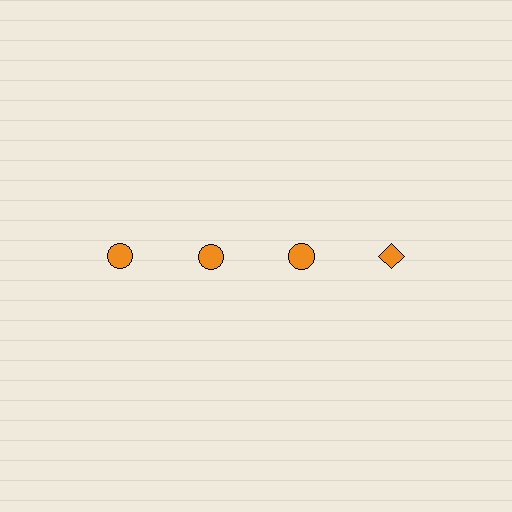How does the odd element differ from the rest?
It has a different shape: diamond instead of circle.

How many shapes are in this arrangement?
There are 4 shapes arranged in a grid pattern.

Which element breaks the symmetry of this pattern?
The orange diamond in the top row, second from right column breaks the symmetry. All other shapes are orange circles.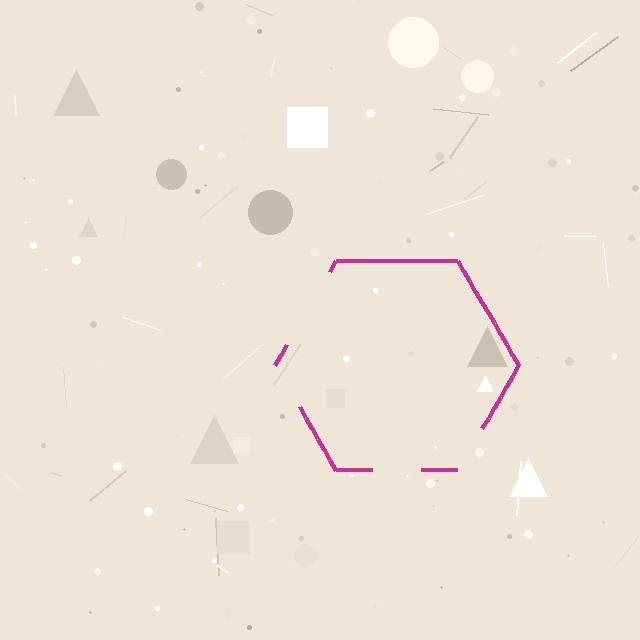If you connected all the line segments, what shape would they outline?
They would outline a hexagon.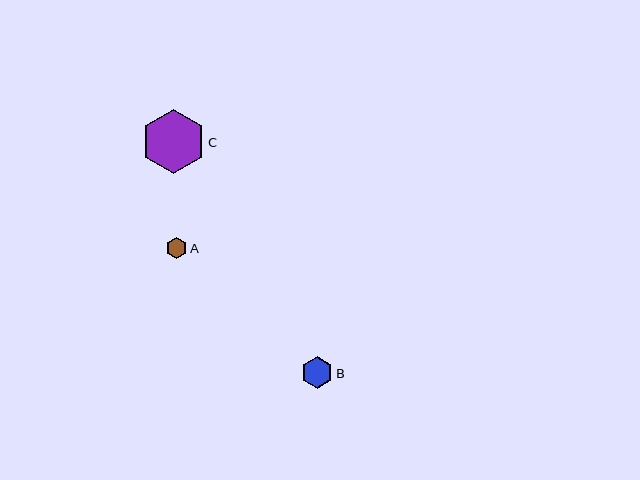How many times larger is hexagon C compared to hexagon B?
Hexagon C is approximately 2.0 times the size of hexagon B.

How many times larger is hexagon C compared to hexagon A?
Hexagon C is approximately 3.1 times the size of hexagon A.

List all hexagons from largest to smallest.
From largest to smallest: C, B, A.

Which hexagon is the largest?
Hexagon C is the largest with a size of approximately 64 pixels.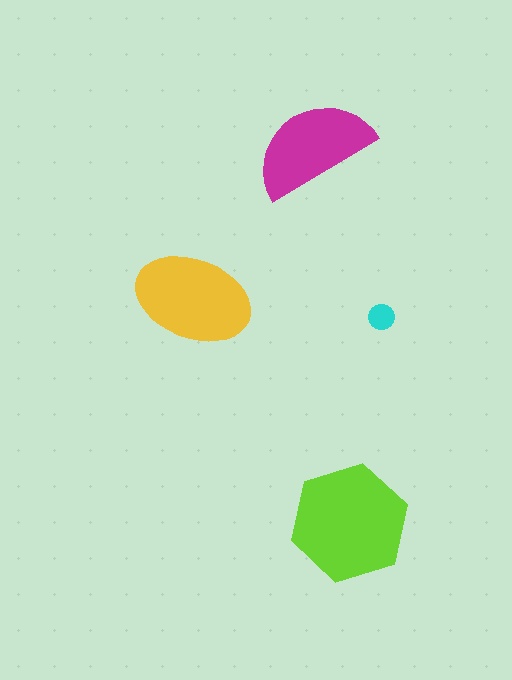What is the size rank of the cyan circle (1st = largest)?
4th.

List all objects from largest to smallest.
The lime hexagon, the yellow ellipse, the magenta semicircle, the cyan circle.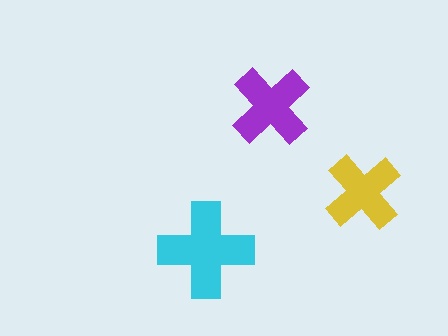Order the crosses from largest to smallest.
the cyan one, the purple one, the yellow one.